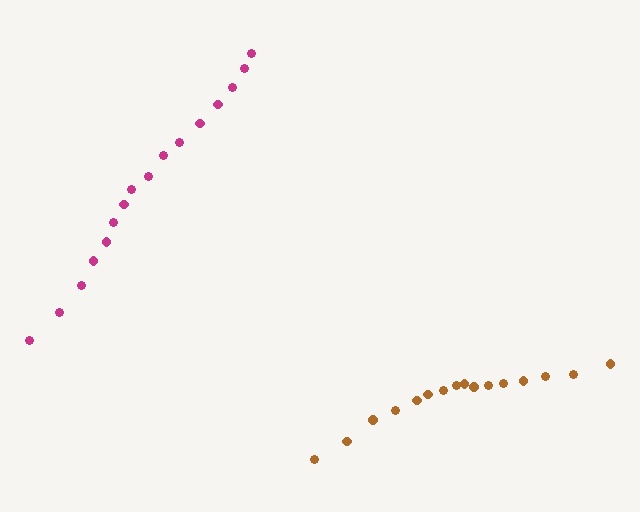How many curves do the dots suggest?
There are 2 distinct paths.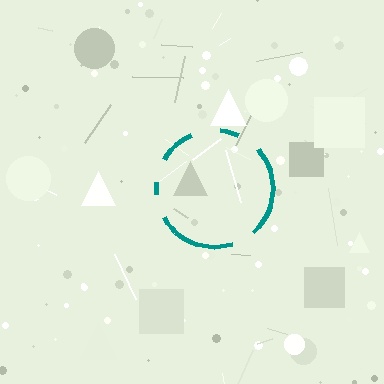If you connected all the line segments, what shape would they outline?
They would outline a circle.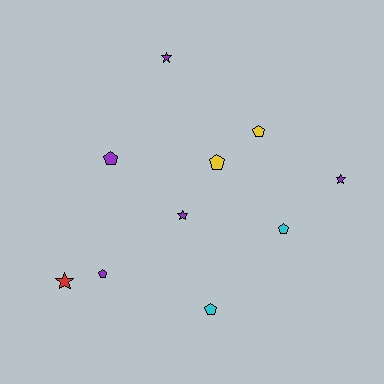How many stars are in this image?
There are 4 stars.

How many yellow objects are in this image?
There are 2 yellow objects.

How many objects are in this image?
There are 10 objects.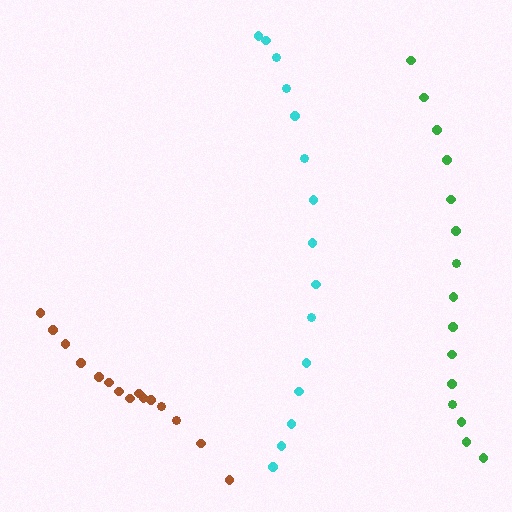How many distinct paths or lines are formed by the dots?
There are 3 distinct paths.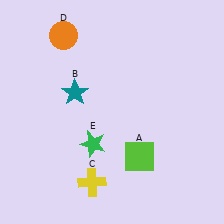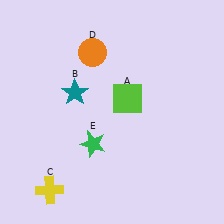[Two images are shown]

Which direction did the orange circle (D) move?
The orange circle (D) moved right.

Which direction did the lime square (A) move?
The lime square (A) moved up.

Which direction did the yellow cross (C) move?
The yellow cross (C) moved left.